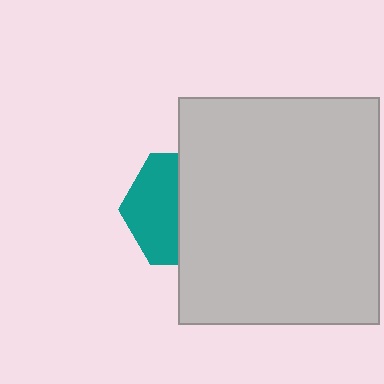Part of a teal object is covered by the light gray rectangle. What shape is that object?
It is a hexagon.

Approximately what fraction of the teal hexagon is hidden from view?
Roughly 55% of the teal hexagon is hidden behind the light gray rectangle.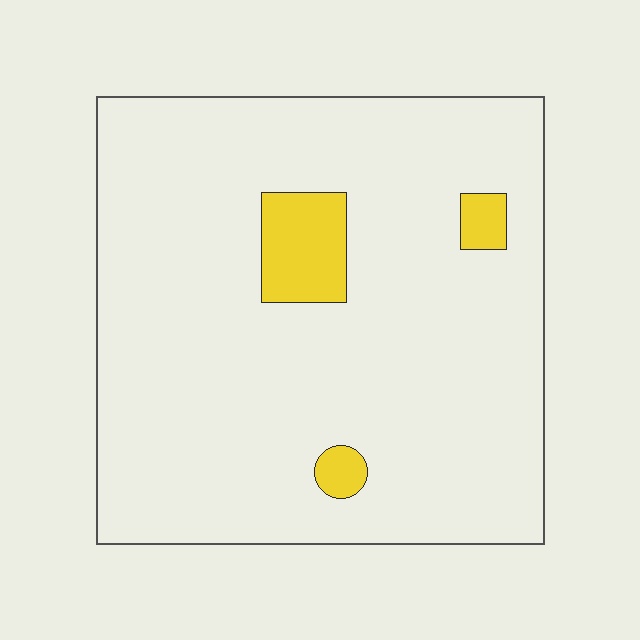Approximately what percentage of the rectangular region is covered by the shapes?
Approximately 5%.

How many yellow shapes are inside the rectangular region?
3.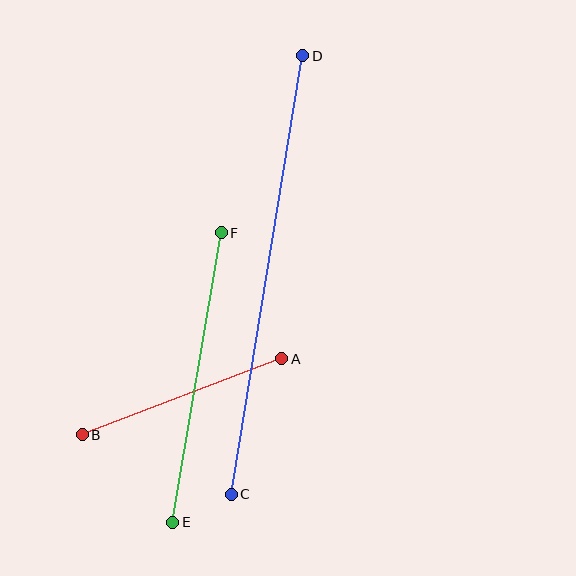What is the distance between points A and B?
The distance is approximately 214 pixels.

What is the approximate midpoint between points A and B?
The midpoint is at approximately (182, 397) pixels.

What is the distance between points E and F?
The distance is approximately 294 pixels.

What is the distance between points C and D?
The distance is approximately 444 pixels.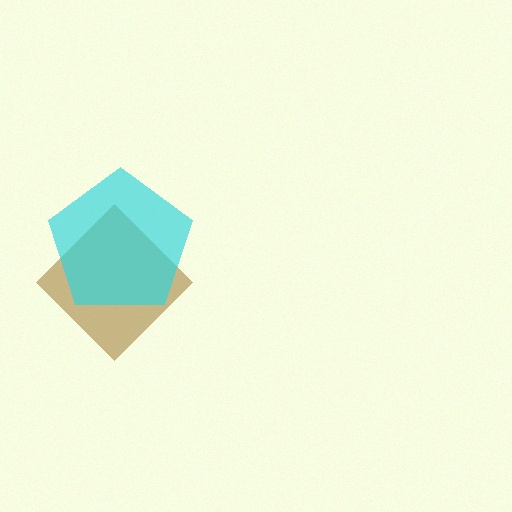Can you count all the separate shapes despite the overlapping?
Yes, there are 2 separate shapes.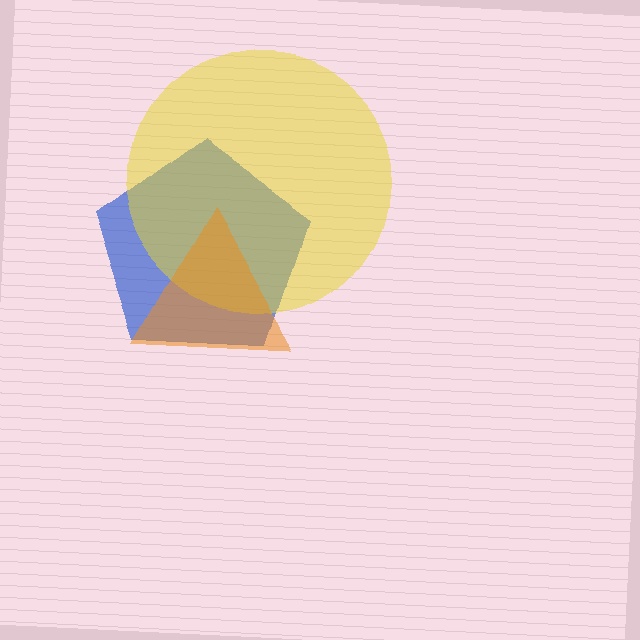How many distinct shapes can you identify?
There are 3 distinct shapes: a blue pentagon, a yellow circle, an orange triangle.